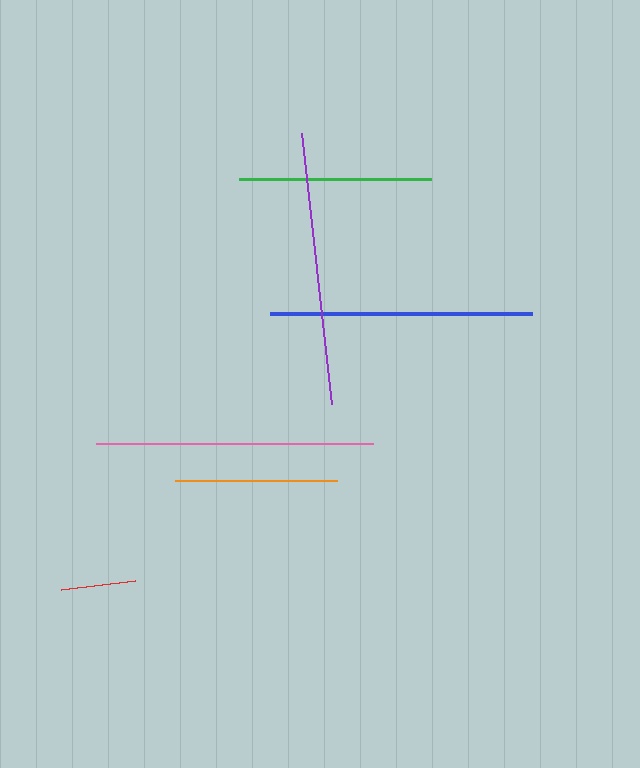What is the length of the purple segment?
The purple segment is approximately 273 pixels long.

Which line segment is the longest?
The pink line is the longest at approximately 278 pixels.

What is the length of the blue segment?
The blue segment is approximately 262 pixels long.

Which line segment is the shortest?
The red line is the shortest at approximately 74 pixels.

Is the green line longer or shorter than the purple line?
The purple line is longer than the green line.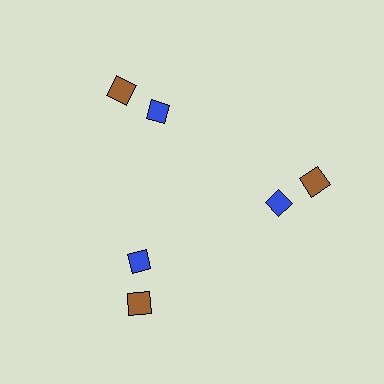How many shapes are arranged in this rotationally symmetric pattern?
There are 6 shapes, arranged in 3 groups of 2.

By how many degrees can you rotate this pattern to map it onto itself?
The pattern maps onto itself every 120 degrees of rotation.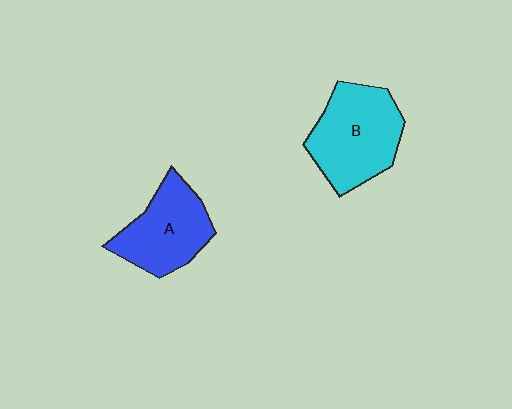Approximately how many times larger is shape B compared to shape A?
Approximately 1.2 times.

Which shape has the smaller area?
Shape A (blue).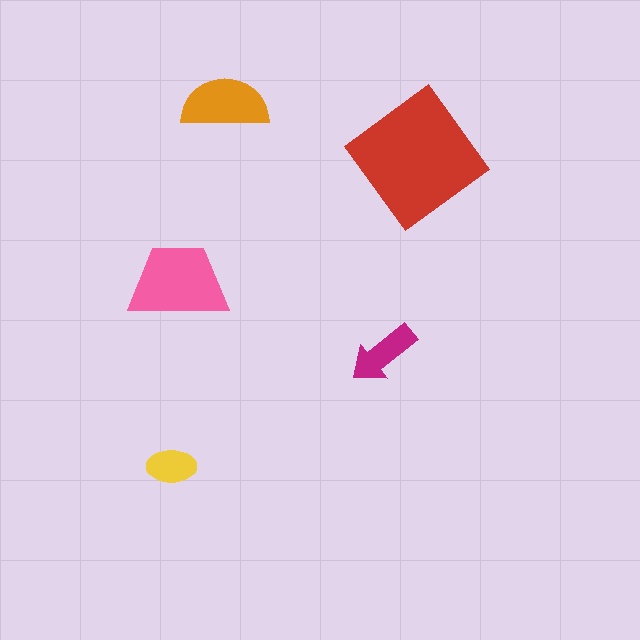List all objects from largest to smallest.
The red diamond, the pink trapezoid, the orange semicircle, the magenta arrow, the yellow ellipse.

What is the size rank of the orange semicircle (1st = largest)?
3rd.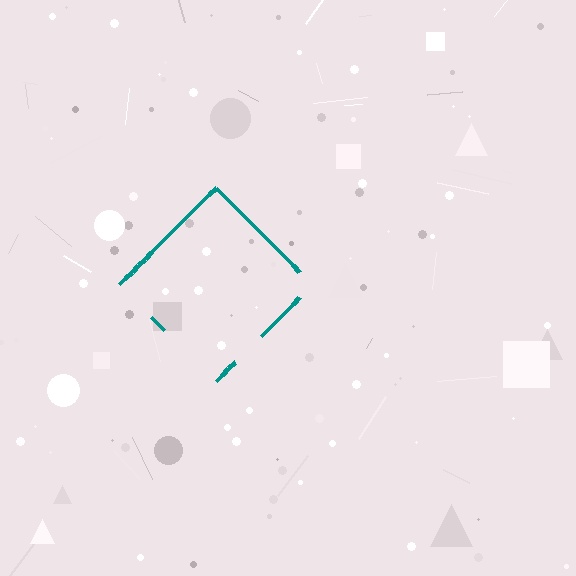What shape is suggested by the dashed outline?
The dashed outline suggests a diamond.